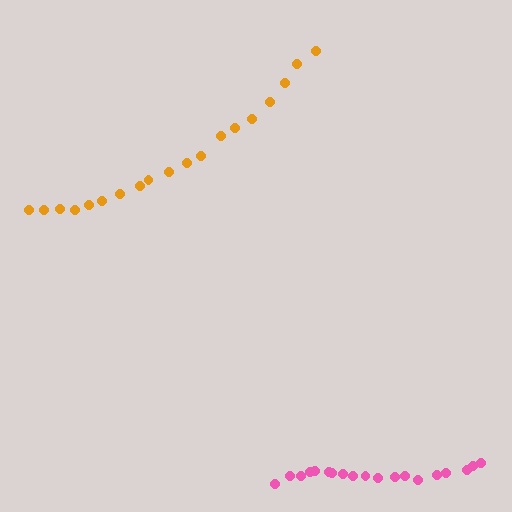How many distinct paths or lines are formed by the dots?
There are 2 distinct paths.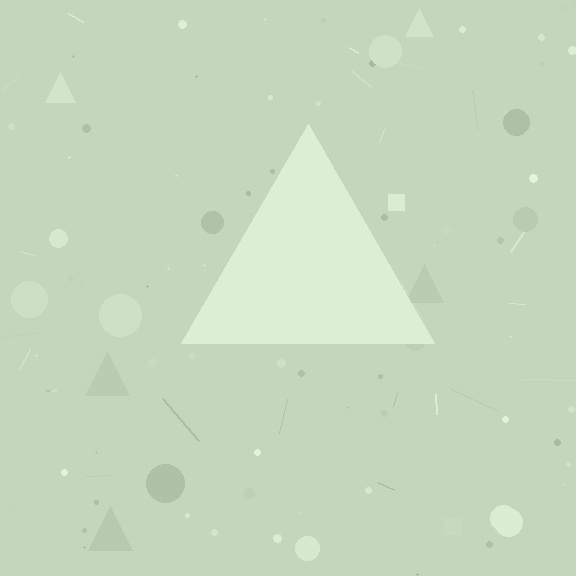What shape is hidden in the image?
A triangle is hidden in the image.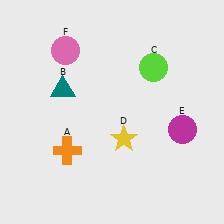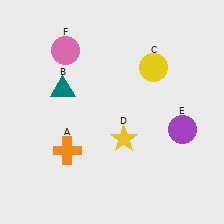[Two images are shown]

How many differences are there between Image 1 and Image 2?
There are 2 differences between the two images.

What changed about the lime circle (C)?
In Image 1, C is lime. In Image 2, it changed to yellow.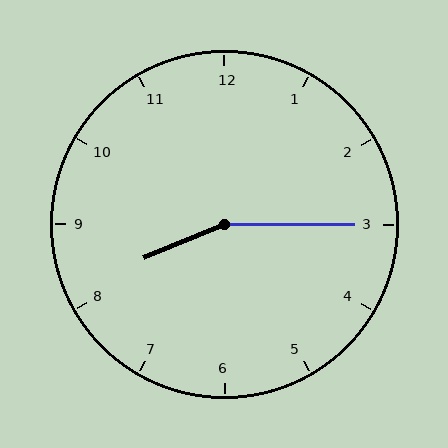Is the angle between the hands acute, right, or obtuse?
It is obtuse.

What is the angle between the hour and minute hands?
Approximately 158 degrees.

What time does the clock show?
8:15.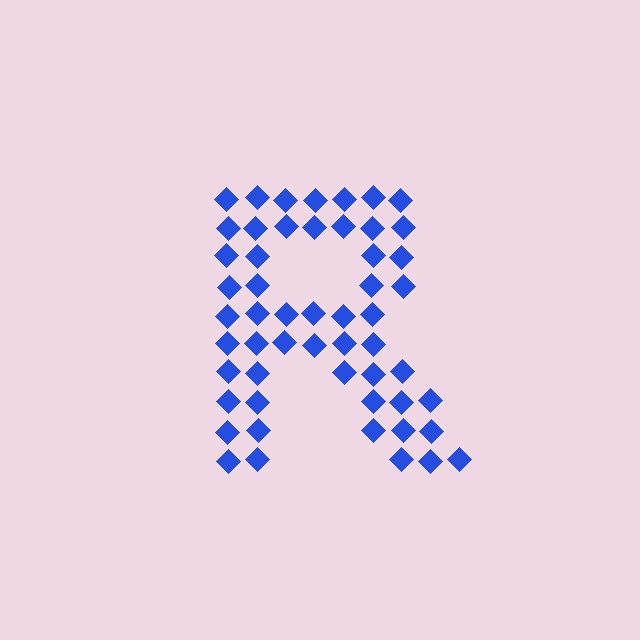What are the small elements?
The small elements are diamonds.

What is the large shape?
The large shape is the letter R.